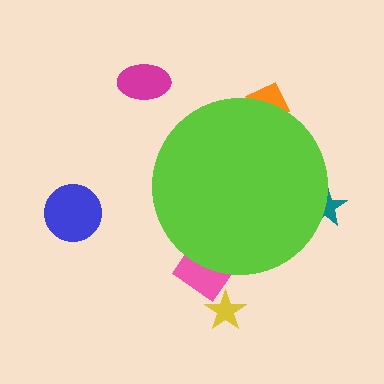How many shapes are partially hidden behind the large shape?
3 shapes are partially hidden.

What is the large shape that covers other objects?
A lime circle.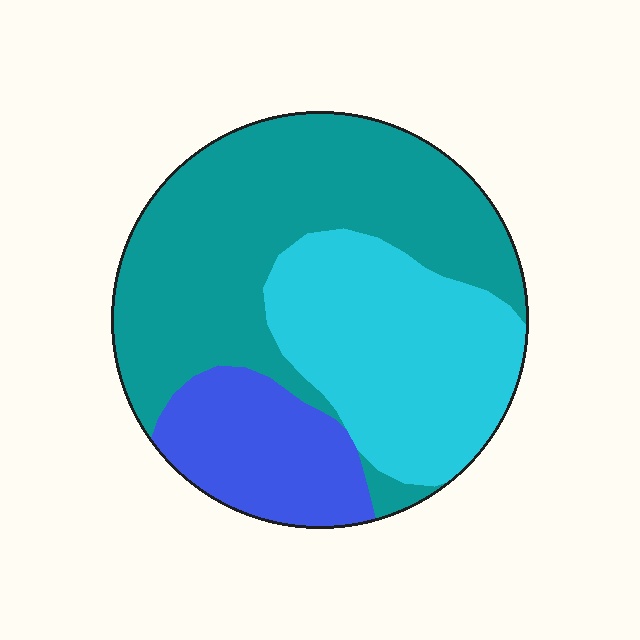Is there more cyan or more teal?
Teal.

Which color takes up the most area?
Teal, at roughly 50%.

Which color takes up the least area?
Blue, at roughly 20%.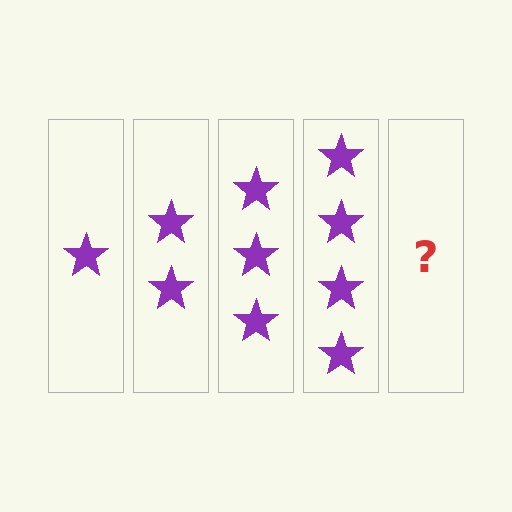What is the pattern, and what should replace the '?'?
The pattern is that each step adds one more star. The '?' should be 5 stars.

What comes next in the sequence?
The next element should be 5 stars.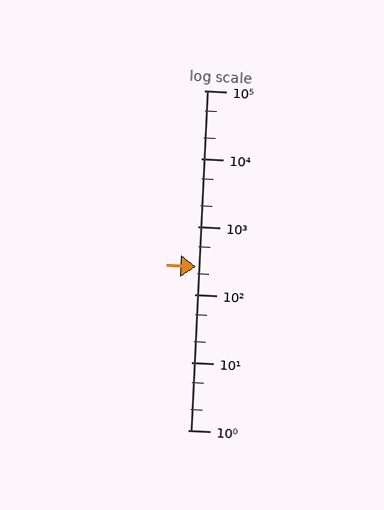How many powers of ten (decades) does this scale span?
The scale spans 5 decades, from 1 to 100000.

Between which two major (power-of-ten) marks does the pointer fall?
The pointer is between 100 and 1000.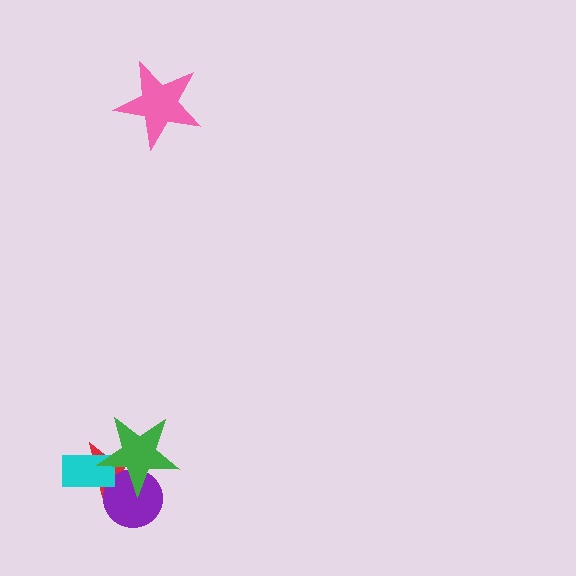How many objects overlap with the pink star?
0 objects overlap with the pink star.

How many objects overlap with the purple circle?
2 objects overlap with the purple circle.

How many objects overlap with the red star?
3 objects overlap with the red star.